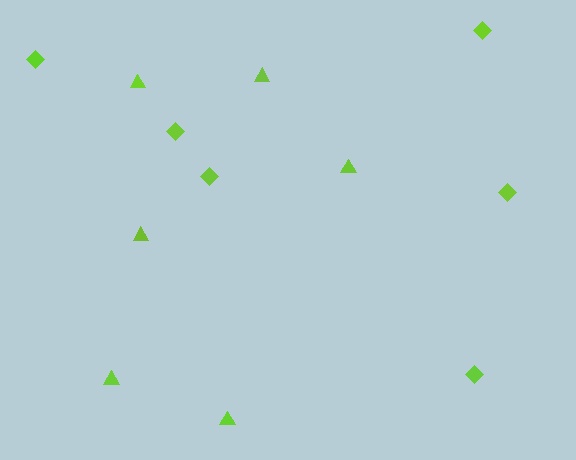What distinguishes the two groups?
There are 2 groups: one group of triangles (6) and one group of diamonds (6).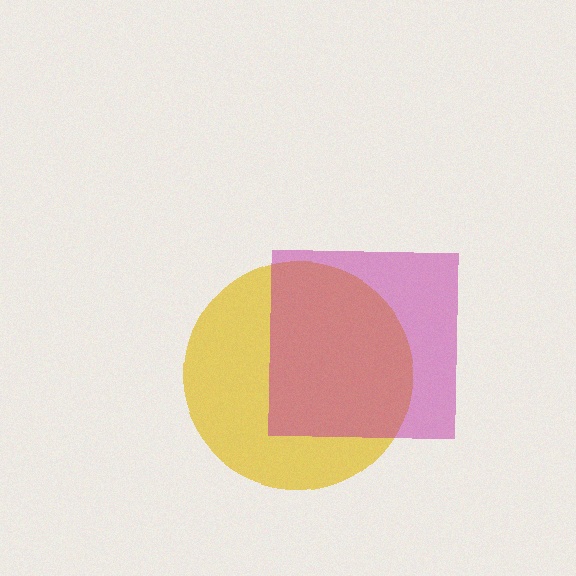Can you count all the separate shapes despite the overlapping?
Yes, there are 2 separate shapes.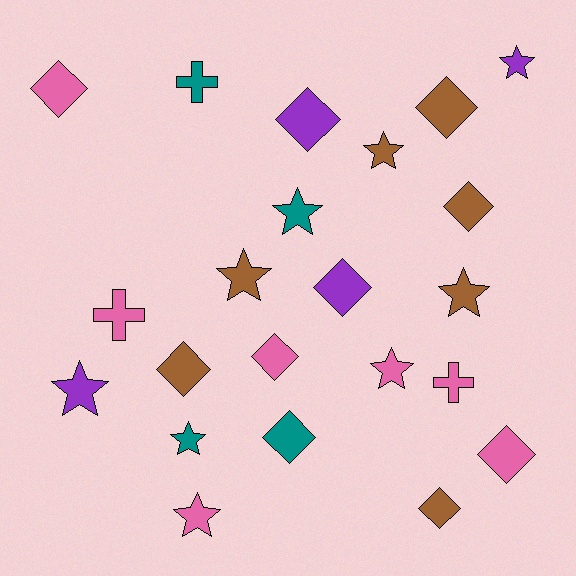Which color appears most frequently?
Brown, with 7 objects.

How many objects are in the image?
There are 22 objects.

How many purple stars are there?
There are 2 purple stars.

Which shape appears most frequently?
Diamond, with 10 objects.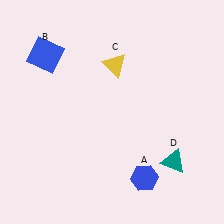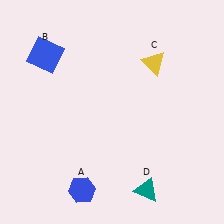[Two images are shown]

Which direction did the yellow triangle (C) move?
The yellow triangle (C) moved right.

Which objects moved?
The objects that moved are: the blue hexagon (A), the yellow triangle (C), the teal triangle (D).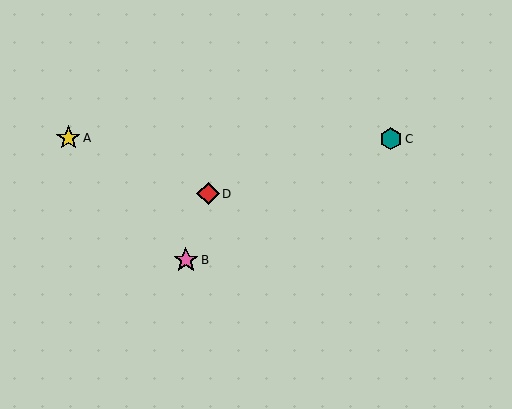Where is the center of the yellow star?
The center of the yellow star is at (68, 138).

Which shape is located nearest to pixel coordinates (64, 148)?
The yellow star (labeled A) at (68, 138) is nearest to that location.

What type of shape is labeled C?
Shape C is a teal hexagon.